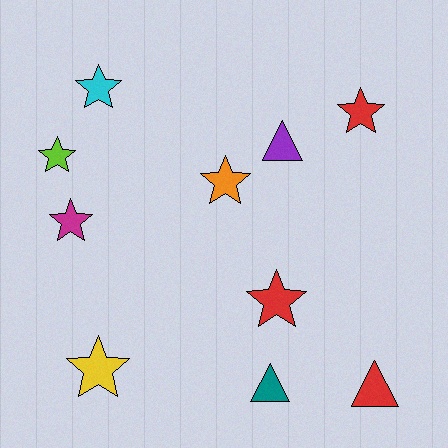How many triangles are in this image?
There are 3 triangles.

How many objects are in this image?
There are 10 objects.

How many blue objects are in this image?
There are no blue objects.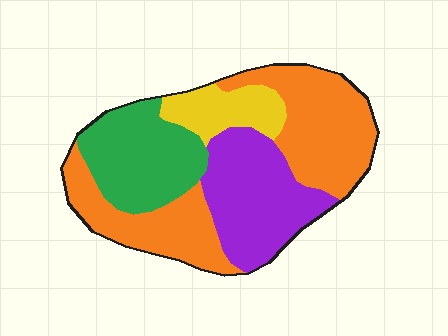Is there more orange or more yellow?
Orange.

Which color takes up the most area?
Orange, at roughly 40%.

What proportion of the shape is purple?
Purple takes up between a sixth and a third of the shape.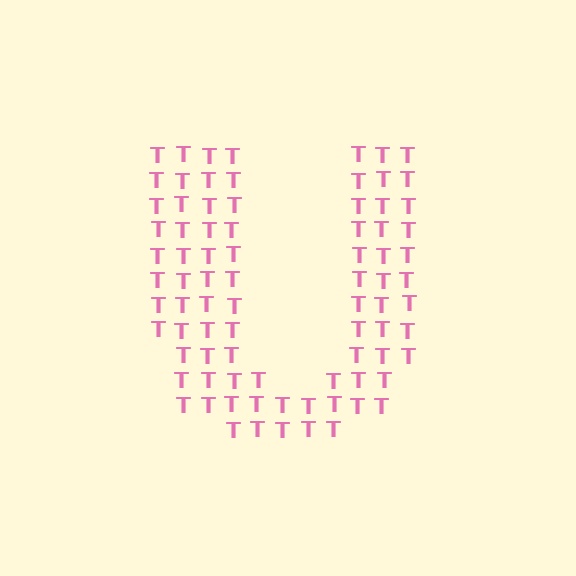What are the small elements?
The small elements are letter T's.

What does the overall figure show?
The overall figure shows the letter U.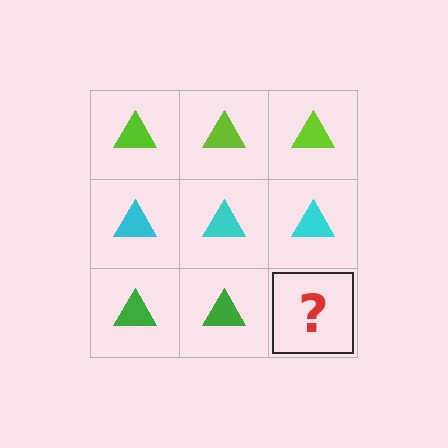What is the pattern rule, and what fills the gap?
The rule is that each row has a consistent color. The gap should be filled with a green triangle.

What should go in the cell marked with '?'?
The missing cell should contain a green triangle.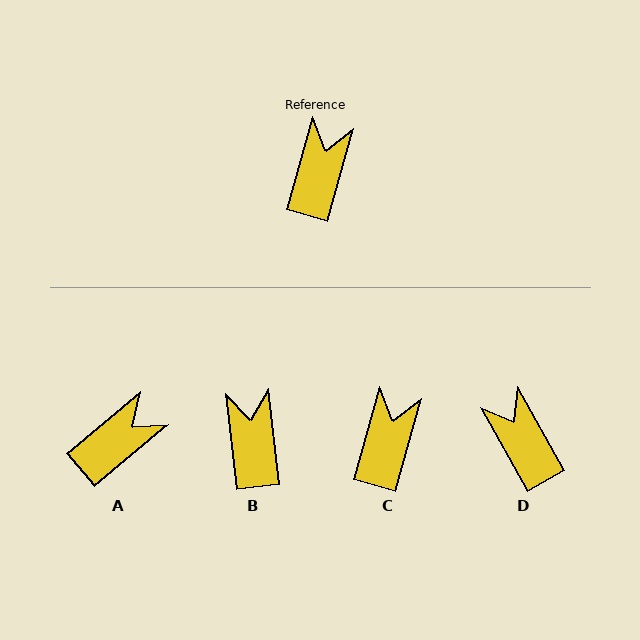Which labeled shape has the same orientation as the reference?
C.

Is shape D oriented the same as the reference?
No, it is off by about 45 degrees.